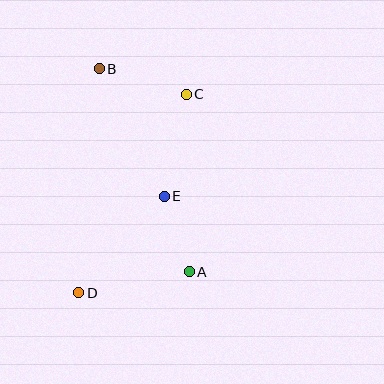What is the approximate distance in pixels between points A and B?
The distance between A and B is approximately 222 pixels.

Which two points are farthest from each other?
Points C and D are farthest from each other.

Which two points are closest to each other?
Points A and E are closest to each other.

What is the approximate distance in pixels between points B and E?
The distance between B and E is approximately 143 pixels.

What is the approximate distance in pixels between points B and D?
The distance between B and D is approximately 225 pixels.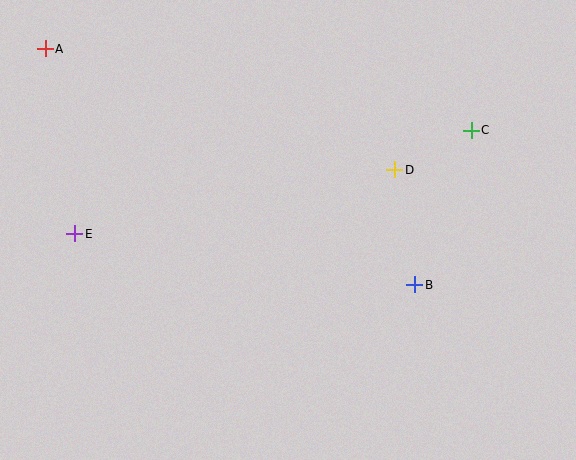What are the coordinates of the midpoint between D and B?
The midpoint between D and B is at (405, 227).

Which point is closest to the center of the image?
Point D at (395, 170) is closest to the center.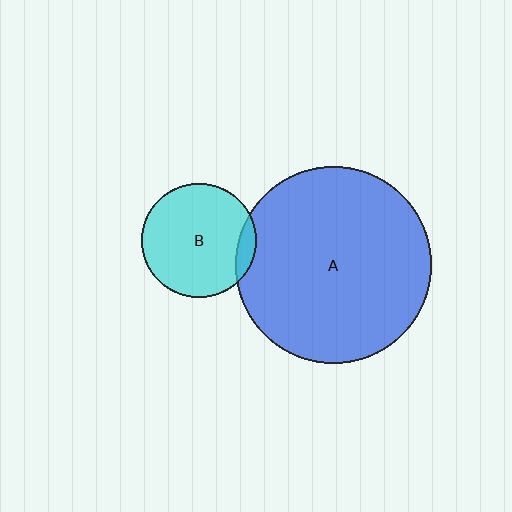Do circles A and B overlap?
Yes.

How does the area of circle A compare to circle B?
Approximately 2.9 times.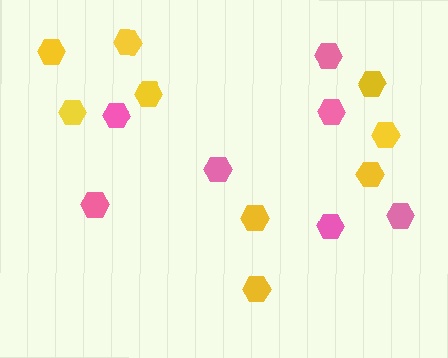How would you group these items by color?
There are 2 groups: one group of yellow hexagons (9) and one group of pink hexagons (7).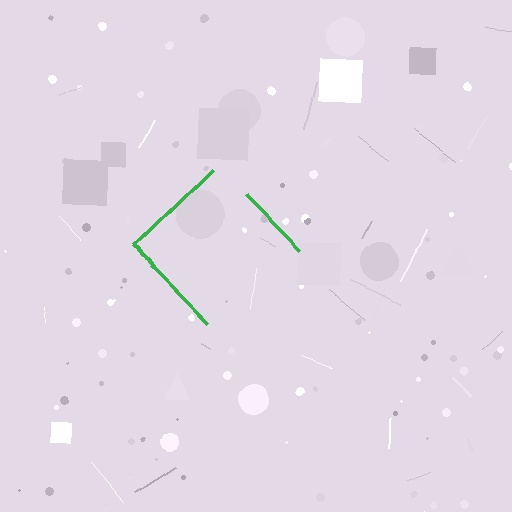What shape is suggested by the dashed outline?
The dashed outline suggests a diamond.